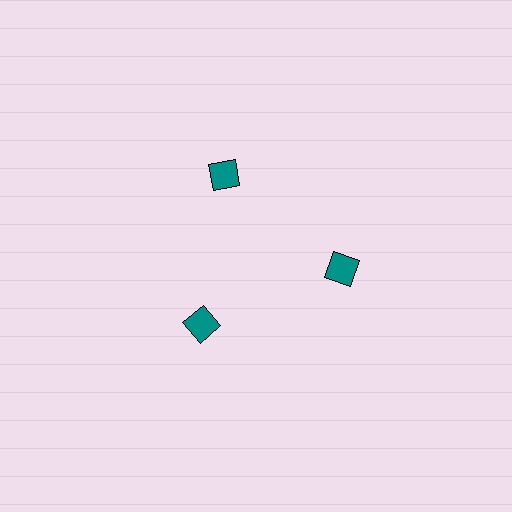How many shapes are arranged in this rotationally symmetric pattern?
There are 3 shapes, arranged in 3 groups of 1.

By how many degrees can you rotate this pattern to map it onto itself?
The pattern maps onto itself every 120 degrees of rotation.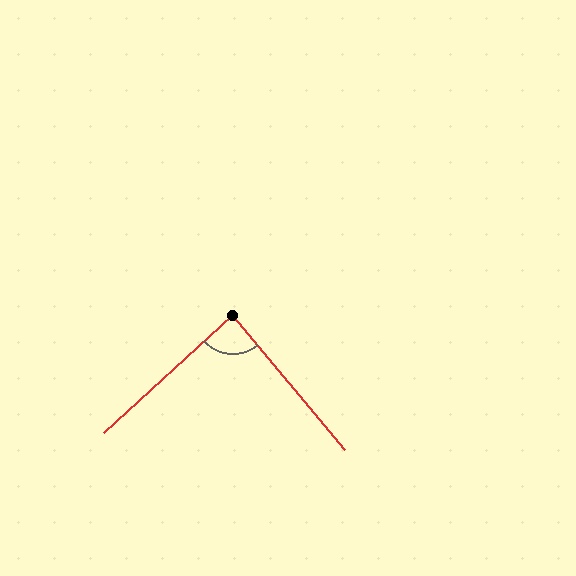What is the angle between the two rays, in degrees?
Approximately 87 degrees.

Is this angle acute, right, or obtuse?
It is approximately a right angle.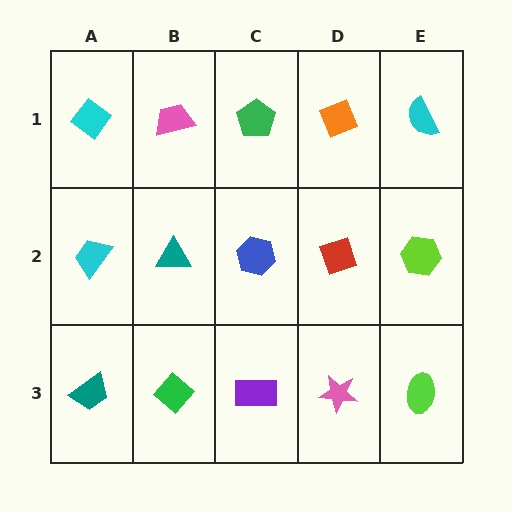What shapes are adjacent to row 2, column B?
A pink trapezoid (row 1, column B), a green diamond (row 3, column B), a cyan trapezoid (row 2, column A), a blue hexagon (row 2, column C).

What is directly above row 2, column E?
A cyan semicircle.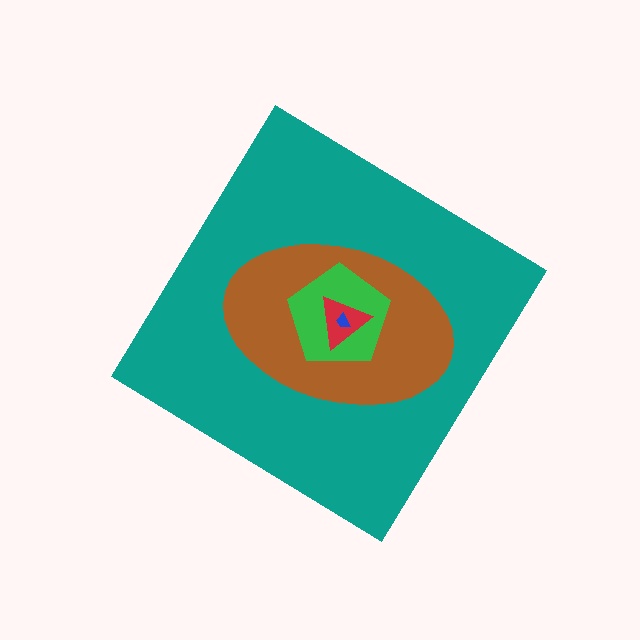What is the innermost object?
The blue trapezoid.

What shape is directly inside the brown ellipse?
The green pentagon.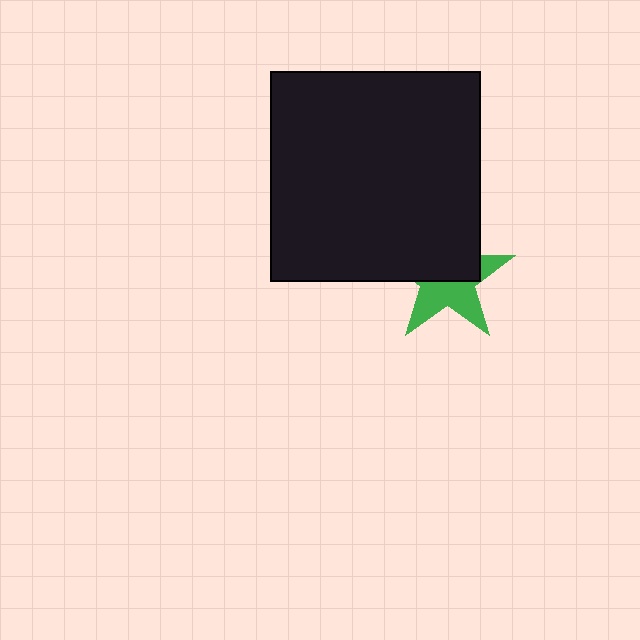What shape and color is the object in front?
The object in front is a black square.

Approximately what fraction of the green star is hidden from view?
Roughly 51% of the green star is hidden behind the black square.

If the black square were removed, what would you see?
You would see the complete green star.